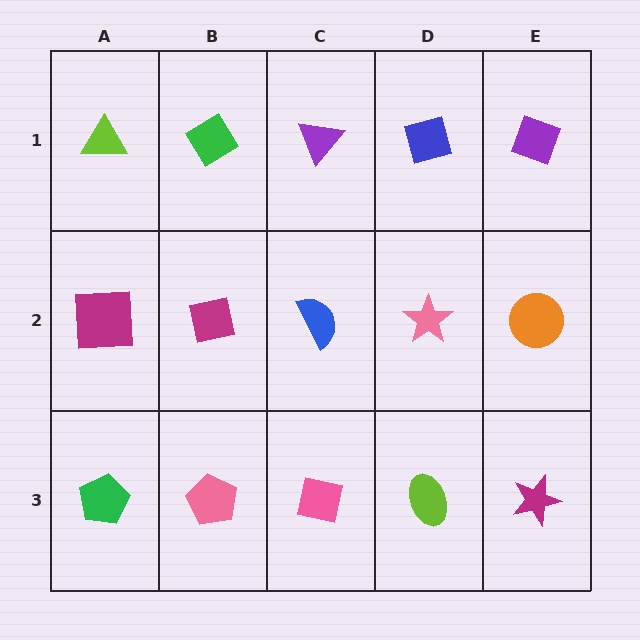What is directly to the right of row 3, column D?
A magenta star.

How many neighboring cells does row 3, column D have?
3.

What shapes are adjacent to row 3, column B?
A magenta square (row 2, column B), a green pentagon (row 3, column A), a pink square (row 3, column C).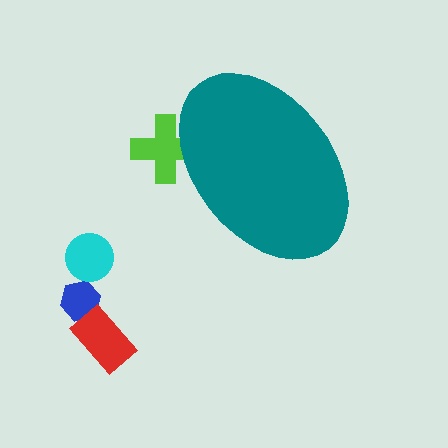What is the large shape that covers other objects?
A teal ellipse.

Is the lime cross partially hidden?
Yes, the lime cross is partially hidden behind the teal ellipse.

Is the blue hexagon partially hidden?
No, the blue hexagon is fully visible.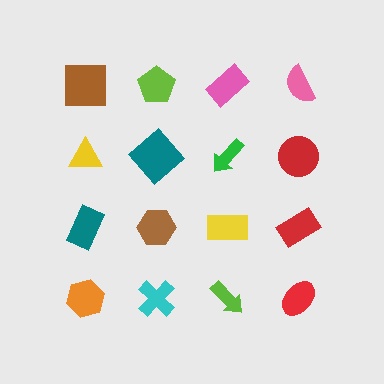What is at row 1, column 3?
A pink rectangle.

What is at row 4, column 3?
A lime arrow.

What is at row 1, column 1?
A brown square.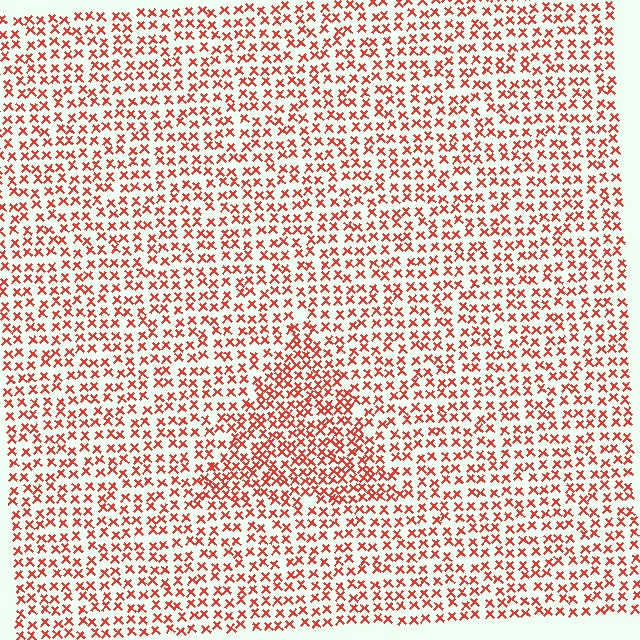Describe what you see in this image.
The image contains small red elements arranged at two different densities. A triangle-shaped region is visible where the elements are more densely packed than the surrounding area.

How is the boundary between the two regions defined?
The boundary is defined by a change in element density (approximately 1.6x ratio). All elements are the same color, size, and shape.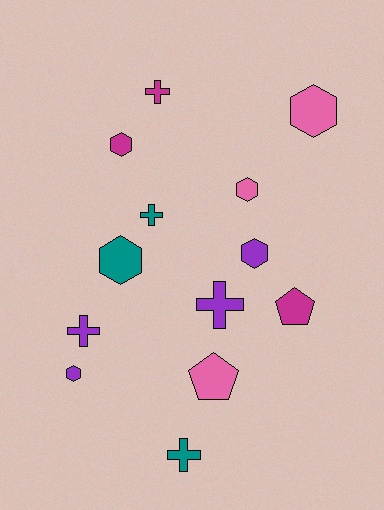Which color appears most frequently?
Purple, with 4 objects.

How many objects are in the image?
There are 13 objects.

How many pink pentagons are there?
There is 1 pink pentagon.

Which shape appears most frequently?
Hexagon, with 6 objects.